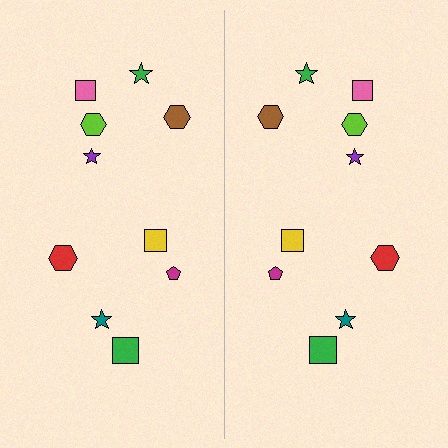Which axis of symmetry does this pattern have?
The pattern has a vertical axis of symmetry running through the center of the image.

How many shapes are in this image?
There are 20 shapes in this image.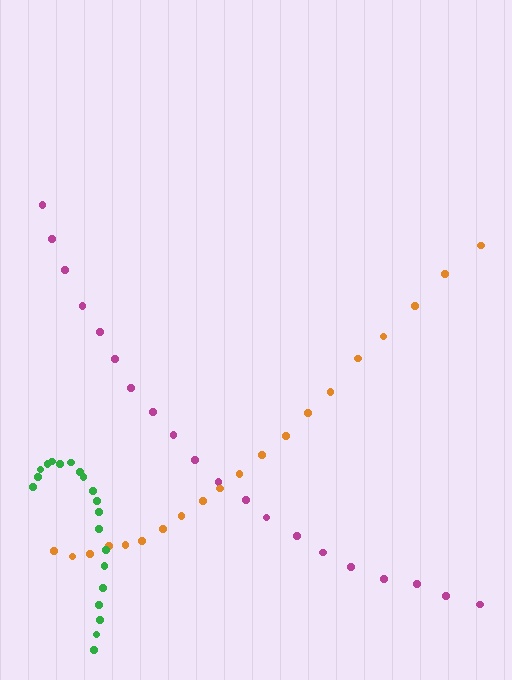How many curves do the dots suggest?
There are 3 distinct paths.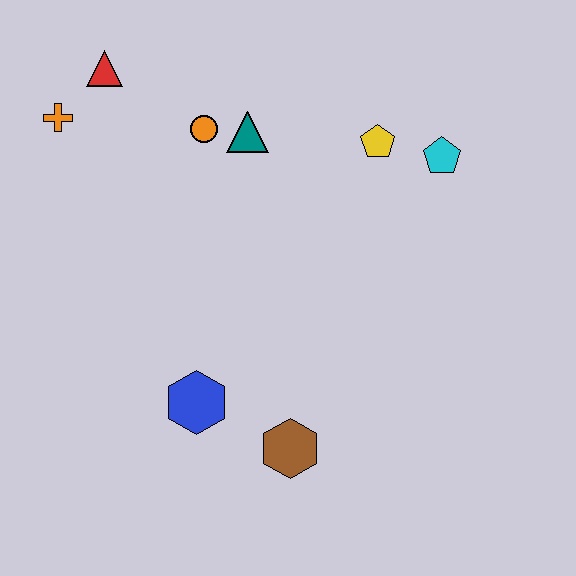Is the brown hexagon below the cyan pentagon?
Yes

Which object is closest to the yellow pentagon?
The cyan pentagon is closest to the yellow pentagon.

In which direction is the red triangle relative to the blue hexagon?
The red triangle is above the blue hexagon.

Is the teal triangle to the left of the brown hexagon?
Yes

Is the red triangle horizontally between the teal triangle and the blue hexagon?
No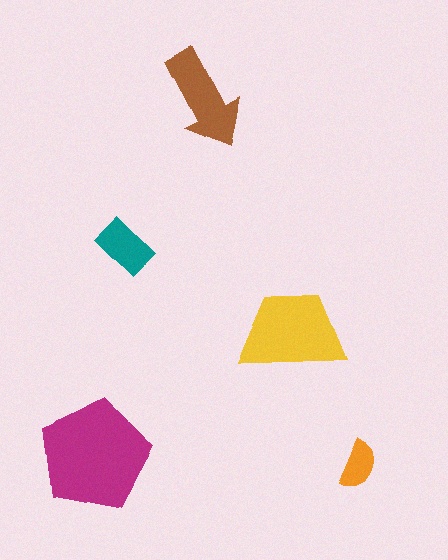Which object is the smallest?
The orange semicircle.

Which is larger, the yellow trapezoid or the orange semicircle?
The yellow trapezoid.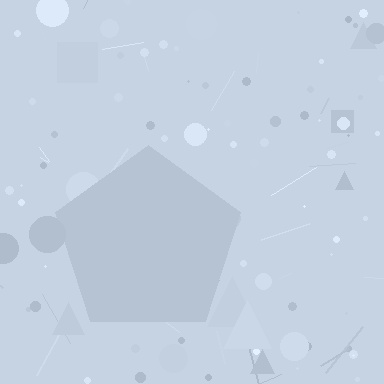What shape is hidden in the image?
A pentagon is hidden in the image.